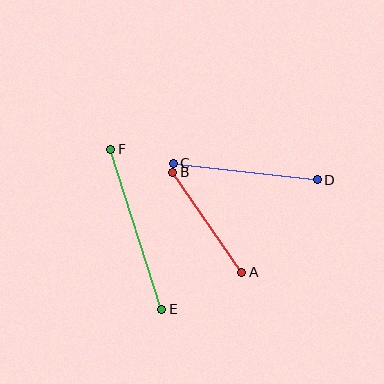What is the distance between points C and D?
The distance is approximately 145 pixels.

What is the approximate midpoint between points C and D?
The midpoint is at approximately (245, 171) pixels.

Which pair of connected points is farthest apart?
Points E and F are farthest apart.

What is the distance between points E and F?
The distance is approximately 168 pixels.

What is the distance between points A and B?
The distance is approximately 122 pixels.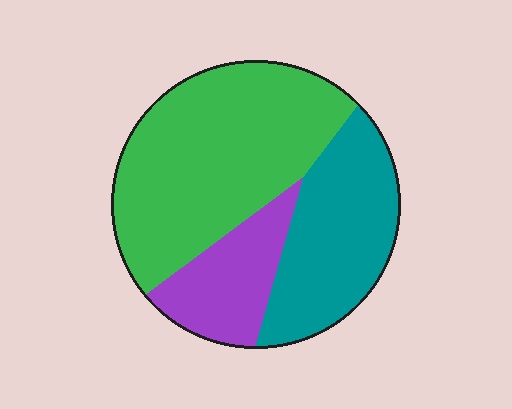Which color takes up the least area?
Purple, at roughly 20%.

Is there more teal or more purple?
Teal.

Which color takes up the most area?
Green, at roughly 50%.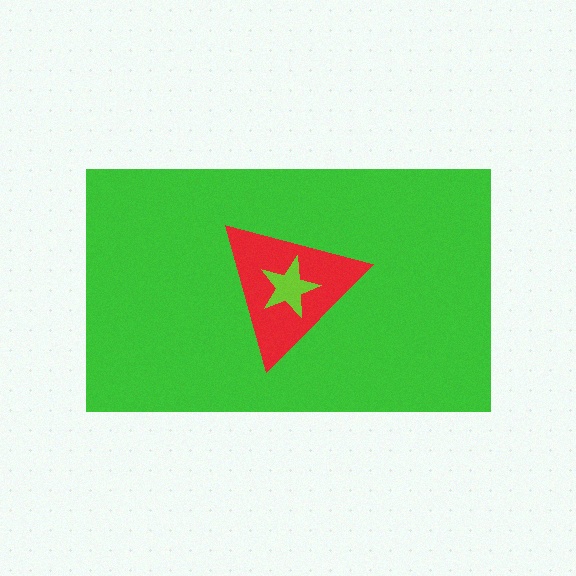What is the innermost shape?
The lime star.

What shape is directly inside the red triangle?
The lime star.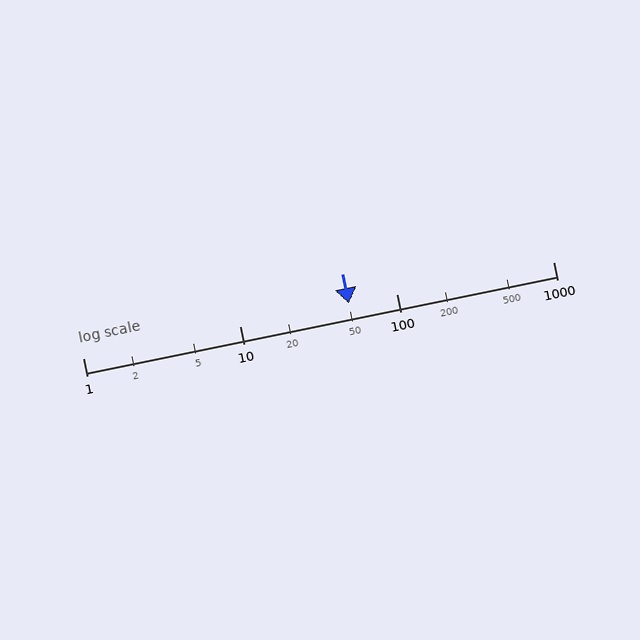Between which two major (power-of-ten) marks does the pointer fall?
The pointer is between 10 and 100.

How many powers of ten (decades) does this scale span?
The scale spans 3 decades, from 1 to 1000.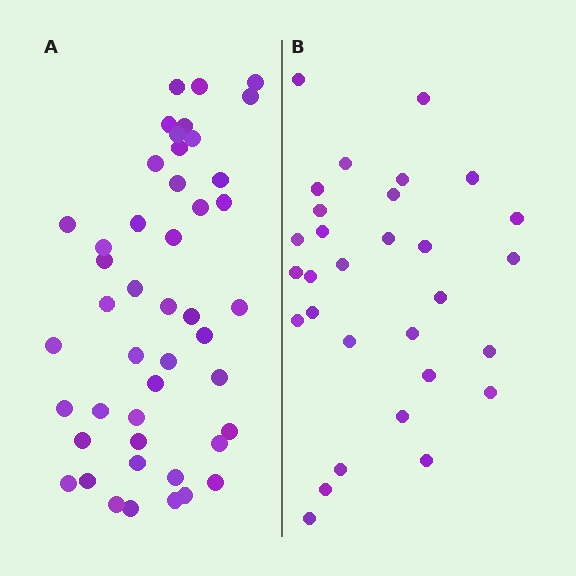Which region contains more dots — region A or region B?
Region A (the left region) has more dots.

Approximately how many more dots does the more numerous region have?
Region A has approximately 15 more dots than region B.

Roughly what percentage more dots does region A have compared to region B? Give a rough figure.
About 55% more.